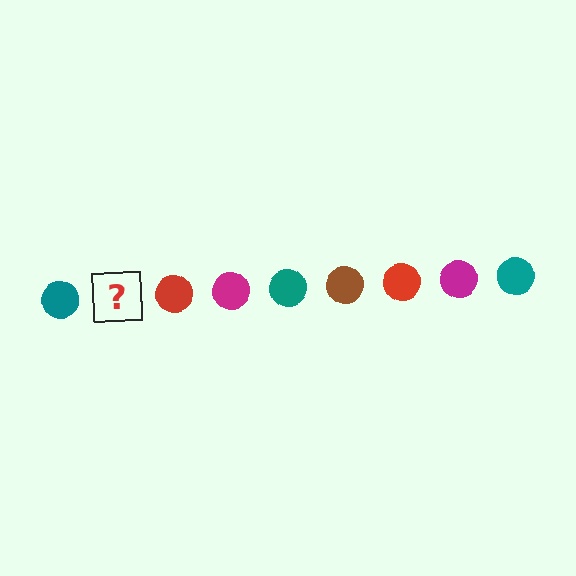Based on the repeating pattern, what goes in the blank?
The blank should be a brown circle.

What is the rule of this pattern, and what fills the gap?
The rule is that the pattern cycles through teal, brown, red, magenta circles. The gap should be filled with a brown circle.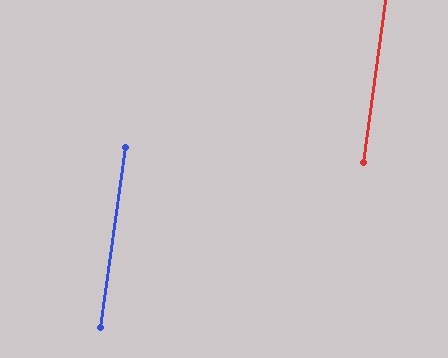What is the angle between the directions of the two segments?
Approximately 0 degrees.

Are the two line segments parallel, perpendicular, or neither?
Parallel — their directions differ by only 0.0°.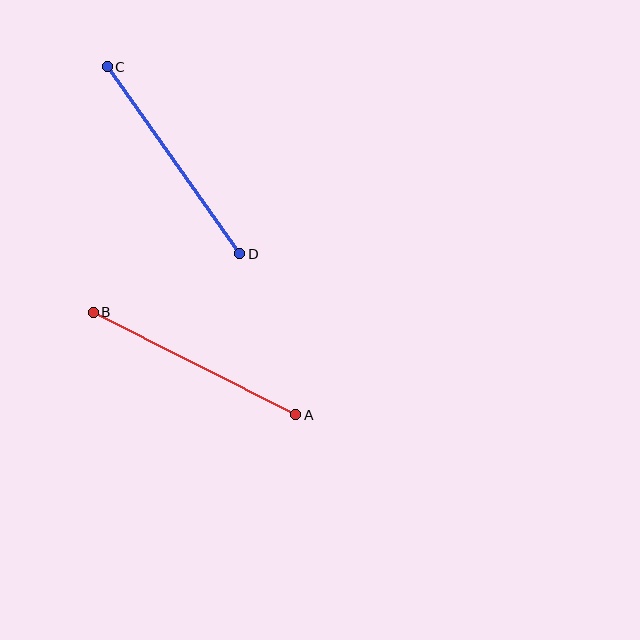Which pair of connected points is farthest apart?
Points C and D are farthest apart.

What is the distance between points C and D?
The distance is approximately 229 pixels.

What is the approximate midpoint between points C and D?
The midpoint is at approximately (173, 160) pixels.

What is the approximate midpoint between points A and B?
The midpoint is at approximately (195, 363) pixels.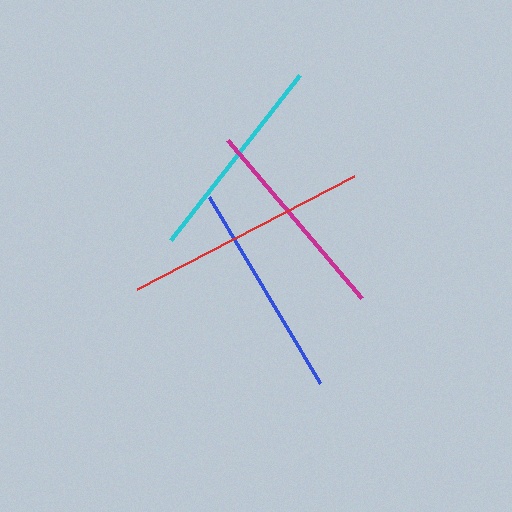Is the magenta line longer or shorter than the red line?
The red line is longer than the magenta line.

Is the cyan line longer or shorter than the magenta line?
The cyan line is longer than the magenta line.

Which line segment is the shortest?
The magenta line is the shortest at approximately 207 pixels.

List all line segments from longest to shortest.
From longest to shortest: red, blue, cyan, magenta.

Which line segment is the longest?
The red line is the longest at approximately 244 pixels.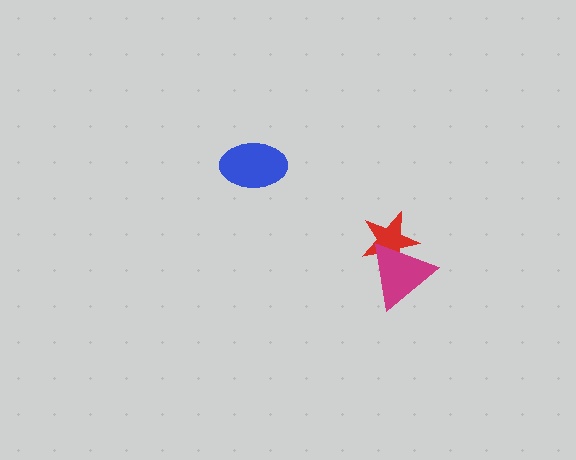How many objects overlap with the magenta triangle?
1 object overlaps with the magenta triangle.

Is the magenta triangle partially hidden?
No, no other shape covers it.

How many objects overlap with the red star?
1 object overlaps with the red star.